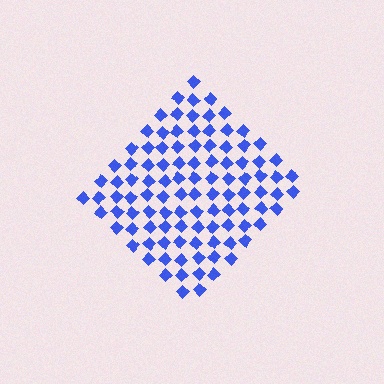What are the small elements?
The small elements are diamonds.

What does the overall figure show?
The overall figure shows a diamond.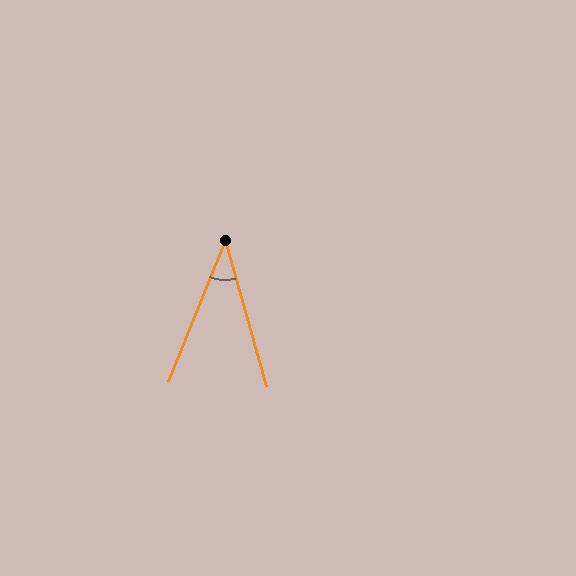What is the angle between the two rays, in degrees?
Approximately 38 degrees.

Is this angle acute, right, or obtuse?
It is acute.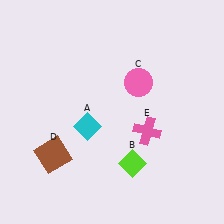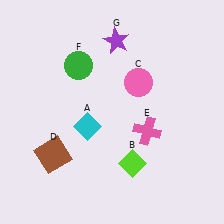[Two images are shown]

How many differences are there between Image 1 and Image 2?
There are 2 differences between the two images.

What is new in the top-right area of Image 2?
A purple star (G) was added in the top-right area of Image 2.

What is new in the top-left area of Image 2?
A green circle (F) was added in the top-left area of Image 2.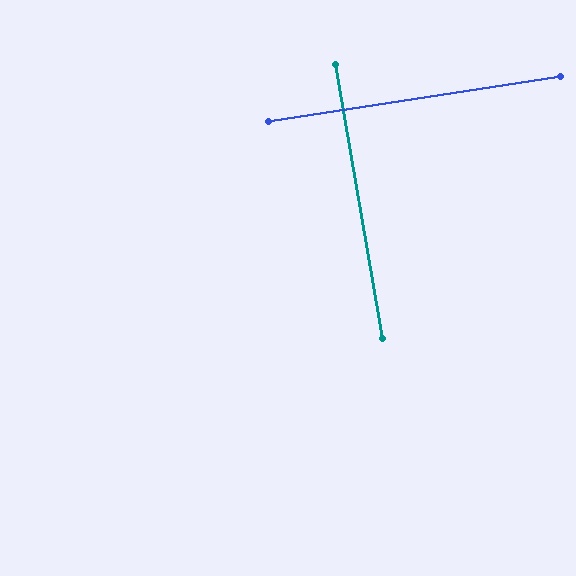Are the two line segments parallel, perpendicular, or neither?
Perpendicular — they meet at approximately 89°.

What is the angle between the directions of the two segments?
Approximately 89 degrees.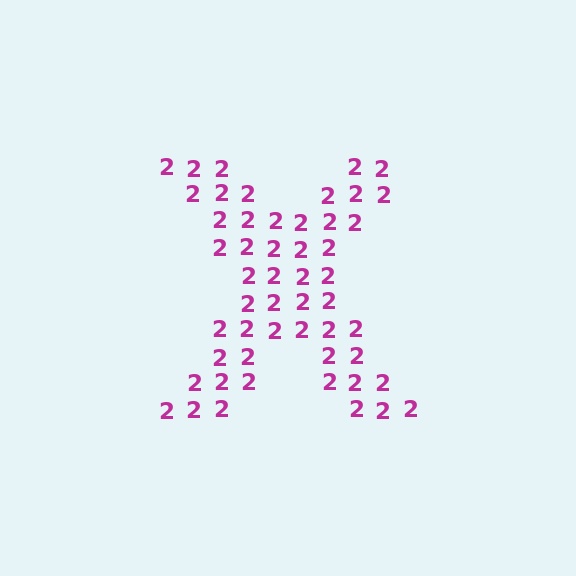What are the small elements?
The small elements are digit 2's.